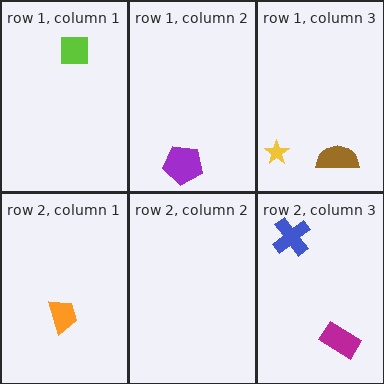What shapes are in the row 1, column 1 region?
The lime square.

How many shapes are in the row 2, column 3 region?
2.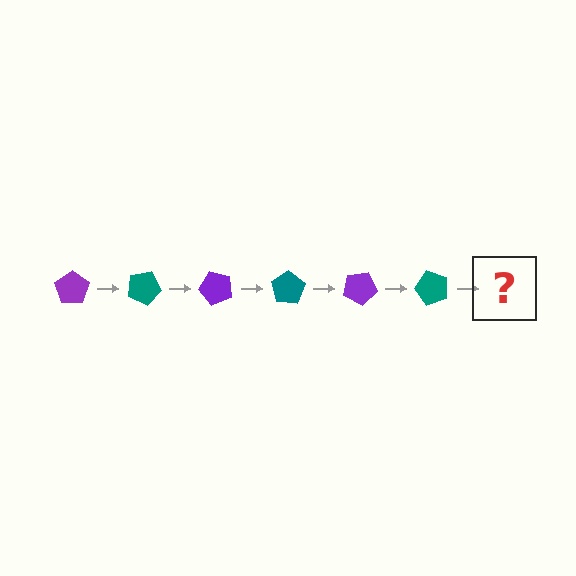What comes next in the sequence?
The next element should be a purple pentagon, rotated 150 degrees from the start.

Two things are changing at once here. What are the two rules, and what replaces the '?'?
The two rules are that it rotates 25 degrees each step and the color cycles through purple and teal. The '?' should be a purple pentagon, rotated 150 degrees from the start.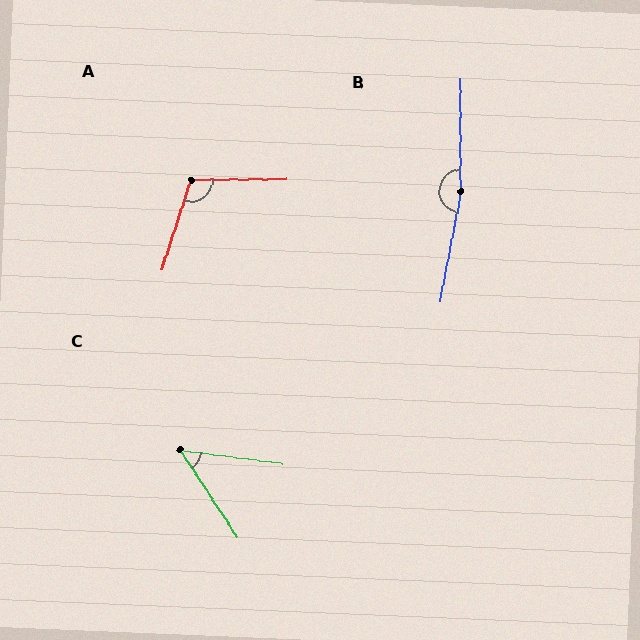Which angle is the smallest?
C, at approximately 49 degrees.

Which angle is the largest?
B, at approximately 169 degrees.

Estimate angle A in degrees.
Approximately 108 degrees.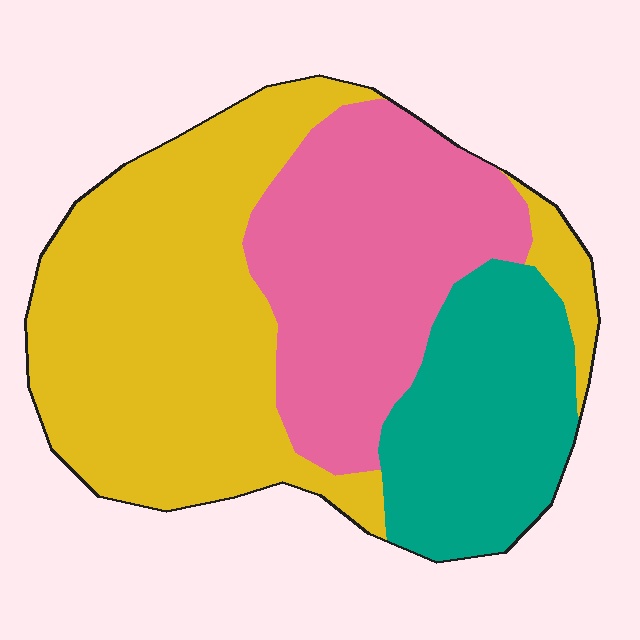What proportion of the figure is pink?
Pink covers 31% of the figure.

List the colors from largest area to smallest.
From largest to smallest: yellow, pink, teal.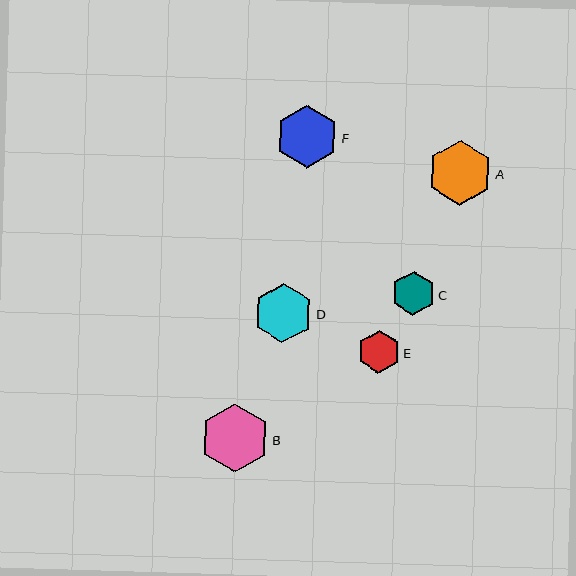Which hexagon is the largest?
Hexagon B is the largest with a size of approximately 68 pixels.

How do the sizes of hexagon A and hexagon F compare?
Hexagon A and hexagon F are approximately the same size.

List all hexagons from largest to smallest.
From largest to smallest: B, A, F, D, C, E.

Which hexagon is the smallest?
Hexagon E is the smallest with a size of approximately 43 pixels.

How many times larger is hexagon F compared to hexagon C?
Hexagon F is approximately 1.4 times the size of hexagon C.